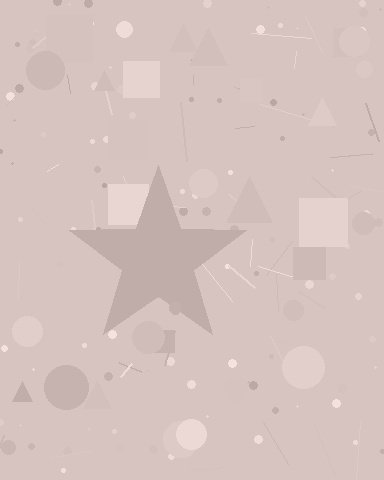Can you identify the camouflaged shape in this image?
The camouflaged shape is a star.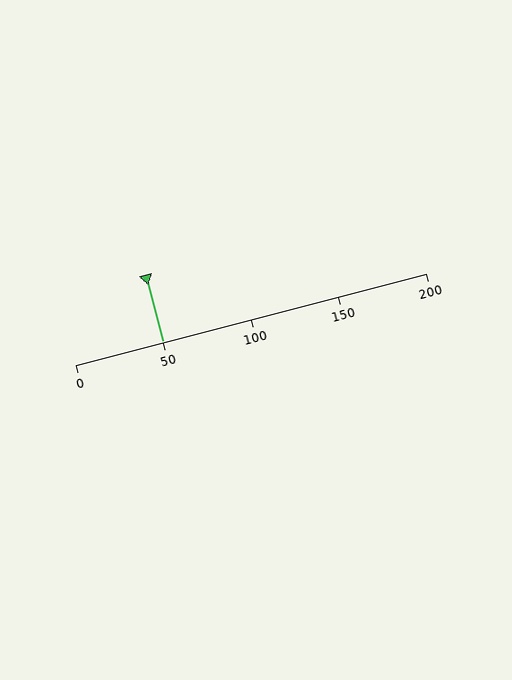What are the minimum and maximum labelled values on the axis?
The axis runs from 0 to 200.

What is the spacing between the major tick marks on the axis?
The major ticks are spaced 50 apart.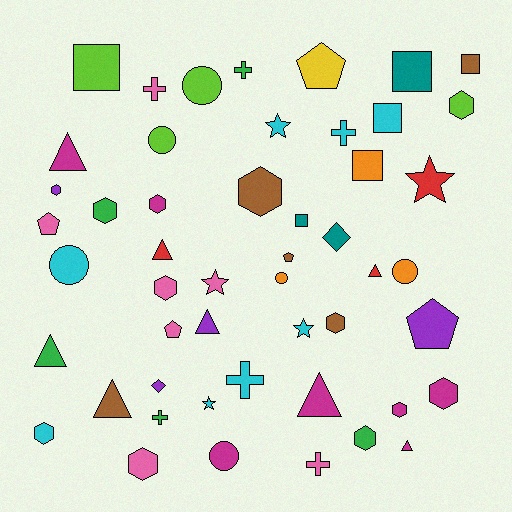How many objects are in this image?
There are 50 objects.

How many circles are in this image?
There are 6 circles.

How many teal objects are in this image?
There are 3 teal objects.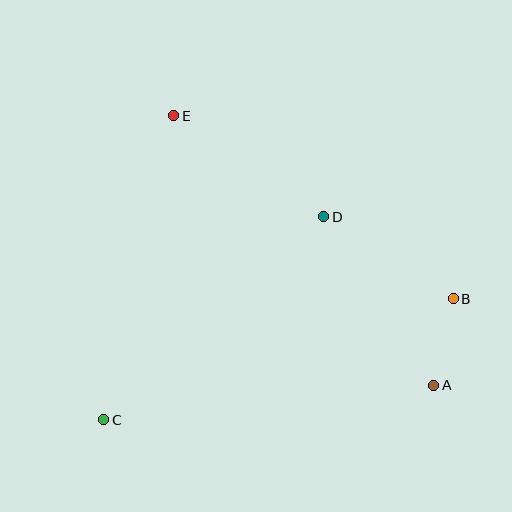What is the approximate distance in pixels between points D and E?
The distance between D and E is approximately 181 pixels.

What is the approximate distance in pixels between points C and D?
The distance between C and D is approximately 299 pixels.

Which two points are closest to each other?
Points A and B are closest to each other.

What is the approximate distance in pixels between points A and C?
The distance between A and C is approximately 332 pixels.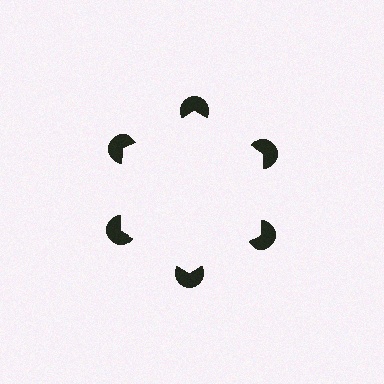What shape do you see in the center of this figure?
An illusory hexagon — its edges are inferred from the aligned wedge cuts in the pac-man discs, not physically drawn.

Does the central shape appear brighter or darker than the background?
It typically appears slightly brighter than the background, even though no actual brightness change is drawn.